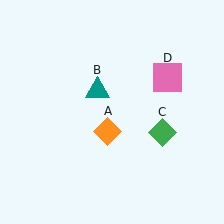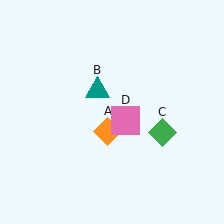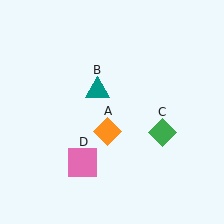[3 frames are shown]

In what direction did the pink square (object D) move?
The pink square (object D) moved down and to the left.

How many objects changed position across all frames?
1 object changed position: pink square (object D).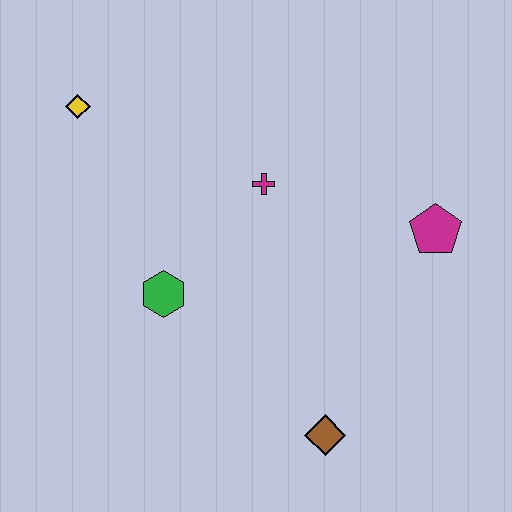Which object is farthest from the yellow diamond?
The brown diamond is farthest from the yellow diamond.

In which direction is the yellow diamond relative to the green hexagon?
The yellow diamond is above the green hexagon.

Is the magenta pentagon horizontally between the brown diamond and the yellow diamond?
No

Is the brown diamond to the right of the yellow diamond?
Yes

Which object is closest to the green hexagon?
The magenta cross is closest to the green hexagon.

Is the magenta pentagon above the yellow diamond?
No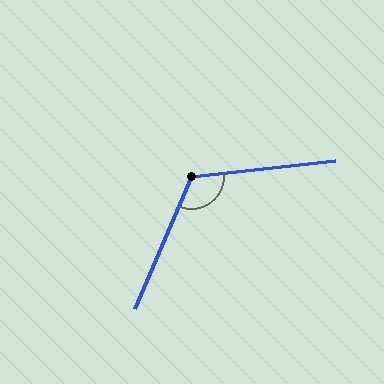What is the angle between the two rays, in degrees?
Approximately 119 degrees.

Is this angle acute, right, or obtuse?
It is obtuse.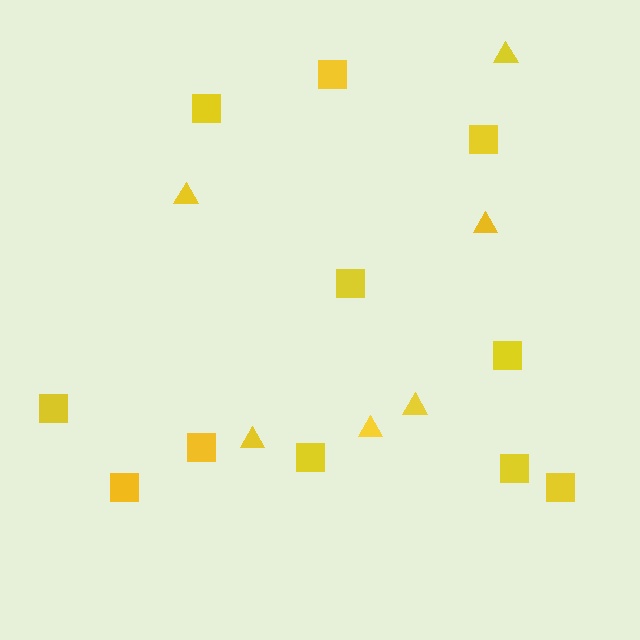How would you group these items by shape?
There are 2 groups: one group of triangles (6) and one group of squares (11).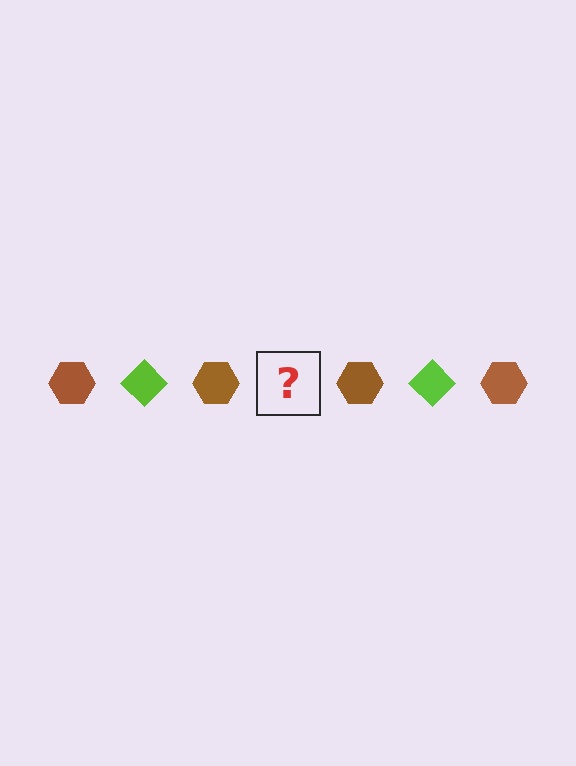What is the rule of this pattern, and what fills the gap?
The rule is that the pattern alternates between brown hexagon and lime diamond. The gap should be filled with a lime diamond.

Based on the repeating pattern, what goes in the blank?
The blank should be a lime diamond.